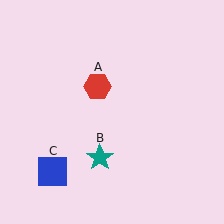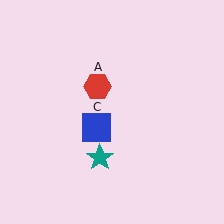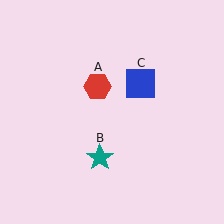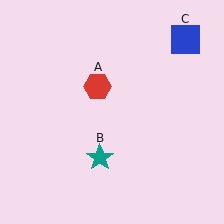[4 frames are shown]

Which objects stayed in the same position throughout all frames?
Red hexagon (object A) and teal star (object B) remained stationary.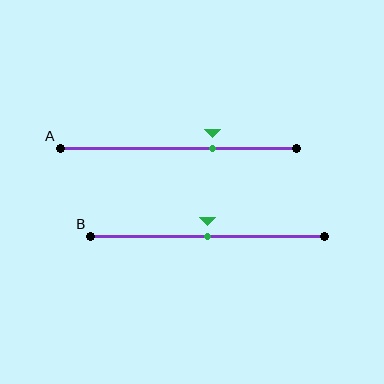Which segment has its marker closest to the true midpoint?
Segment B has its marker closest to the true midpoint.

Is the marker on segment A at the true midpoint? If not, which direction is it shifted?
No, the marker on segment A is shifted to the right by about 15% of the segment length.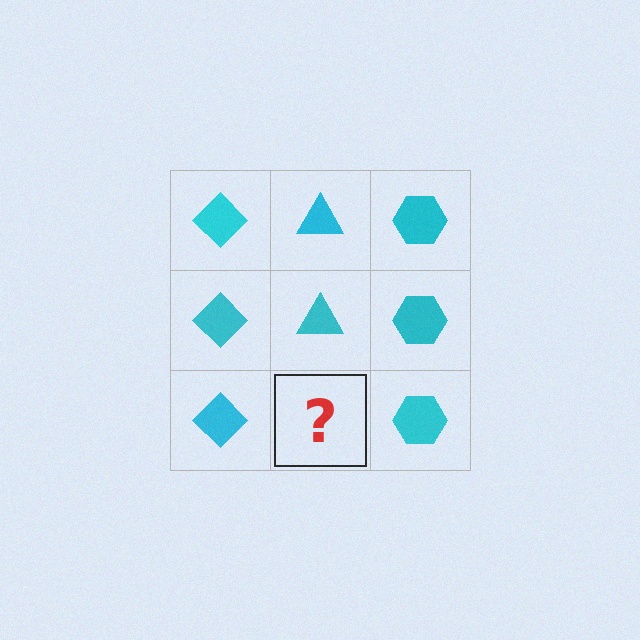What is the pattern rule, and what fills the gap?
The rule is that each column has a consistent shape. The gap should be filled with a cyan triangle.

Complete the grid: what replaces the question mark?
The question mark should be replaced with a cyan triangle.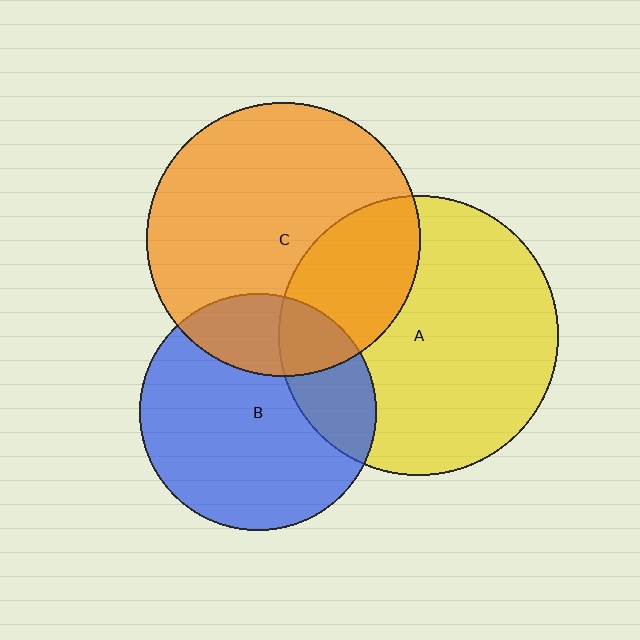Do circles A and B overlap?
Yes.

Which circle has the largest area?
Circle A (yellow).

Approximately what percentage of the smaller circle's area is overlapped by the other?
Approximately 25%.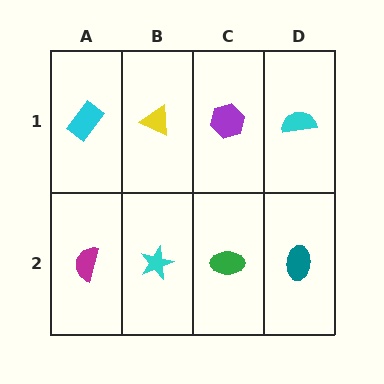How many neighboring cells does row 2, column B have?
3.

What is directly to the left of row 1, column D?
A purple hexagon.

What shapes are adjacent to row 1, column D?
A teal ellipse (row 2, column D), a purple hexagon (row 1, column C).